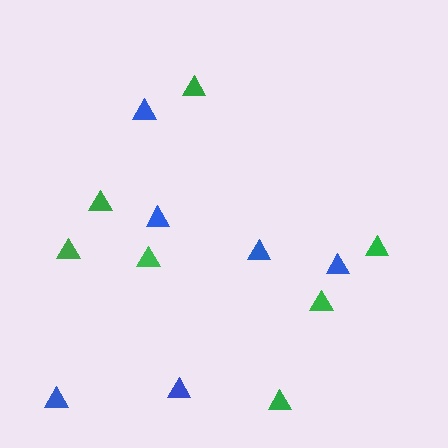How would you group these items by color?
There are 2 groups: one group of green triangles (7) and one group of blue triangles (6).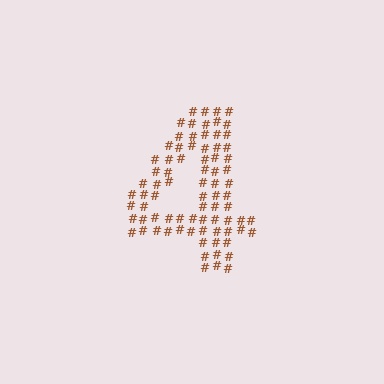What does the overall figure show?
The overall figure shows the digit 4.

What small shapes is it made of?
It is made of small hash symbols.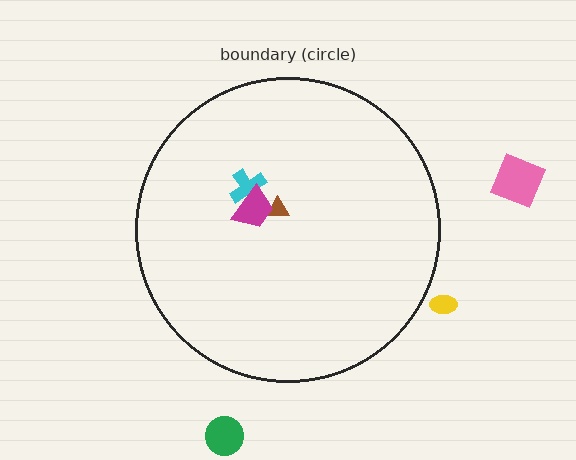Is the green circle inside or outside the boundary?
Outside.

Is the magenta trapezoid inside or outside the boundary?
Inside.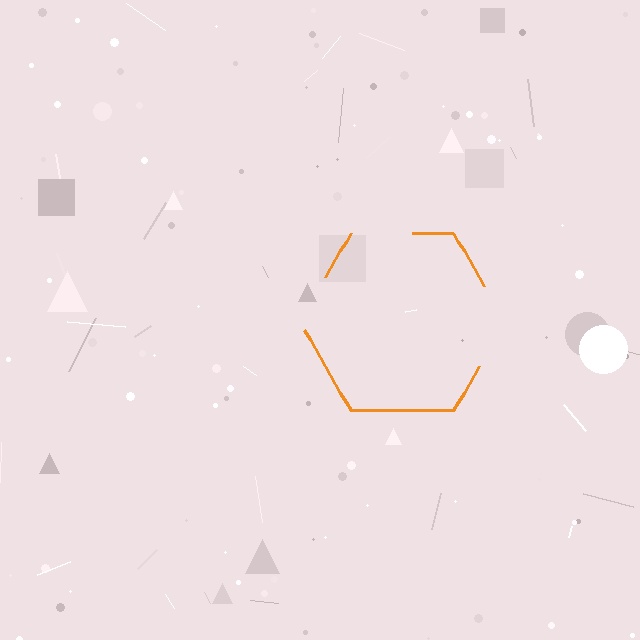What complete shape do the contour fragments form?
The contour fragments form a hexagon.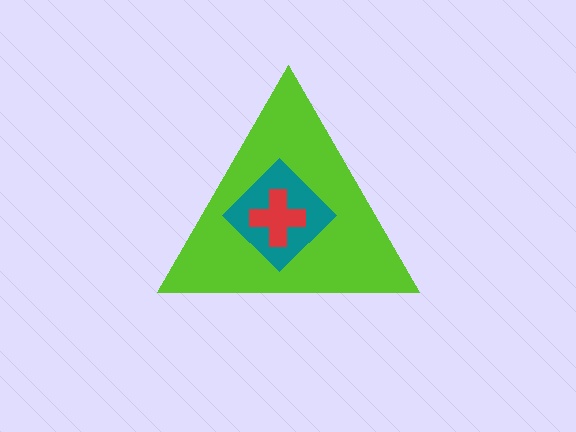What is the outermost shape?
The lime triangle.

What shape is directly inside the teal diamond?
The red cross.